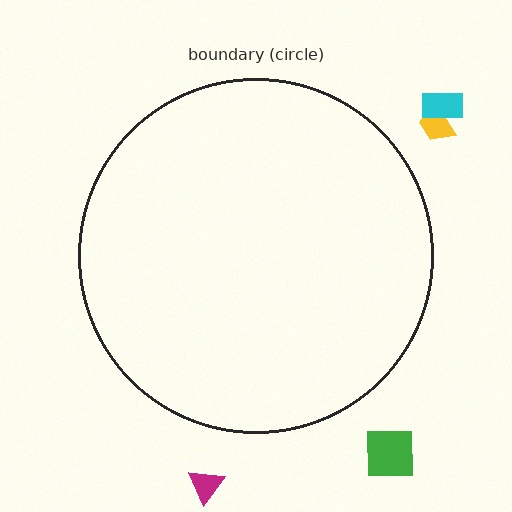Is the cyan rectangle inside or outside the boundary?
Outside.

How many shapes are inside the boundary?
0 inside, 4 outside.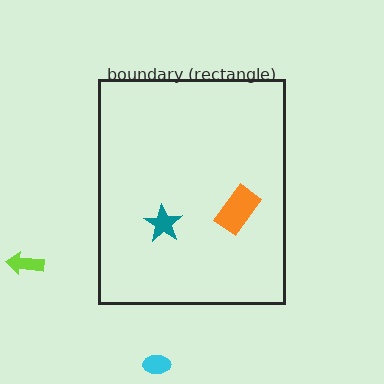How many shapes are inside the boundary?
2 inside, 2 outside.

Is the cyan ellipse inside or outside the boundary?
Outside.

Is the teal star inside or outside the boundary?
Inside.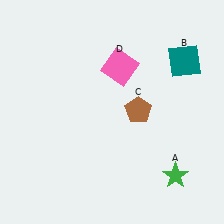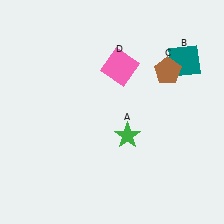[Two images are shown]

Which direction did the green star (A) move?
The green star (A) moved left.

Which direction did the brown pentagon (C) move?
The brown pentagon (C) moved up.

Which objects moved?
The objects that moved are: the green star (A), the brown pentagon (C).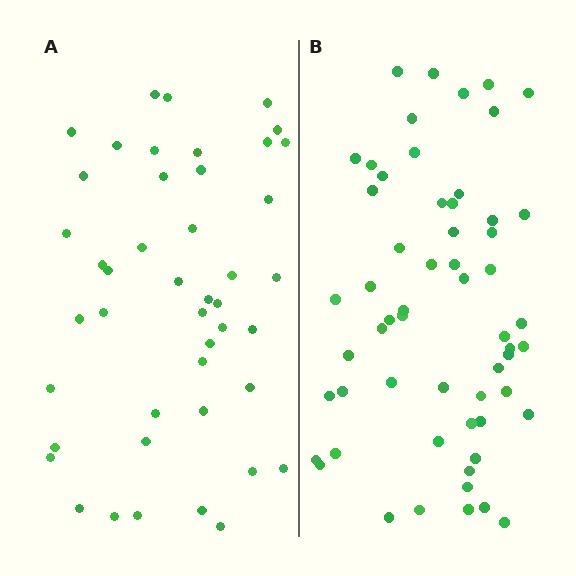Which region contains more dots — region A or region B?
Region B (the right region) has more dots.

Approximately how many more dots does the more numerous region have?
Region B has approximately 15 more dots than region A.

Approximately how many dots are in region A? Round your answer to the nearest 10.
About 40 dots. (The exact count is 45, which rounds to 40.)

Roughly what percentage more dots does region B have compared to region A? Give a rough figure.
About 30% more.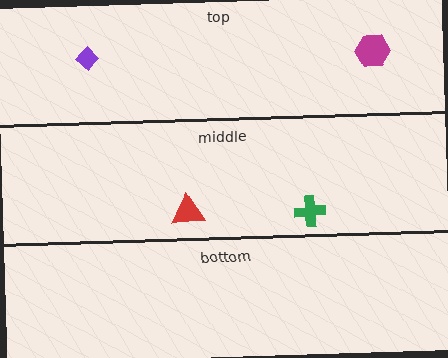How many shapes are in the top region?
2.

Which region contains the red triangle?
The middle region.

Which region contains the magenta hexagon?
The top region.